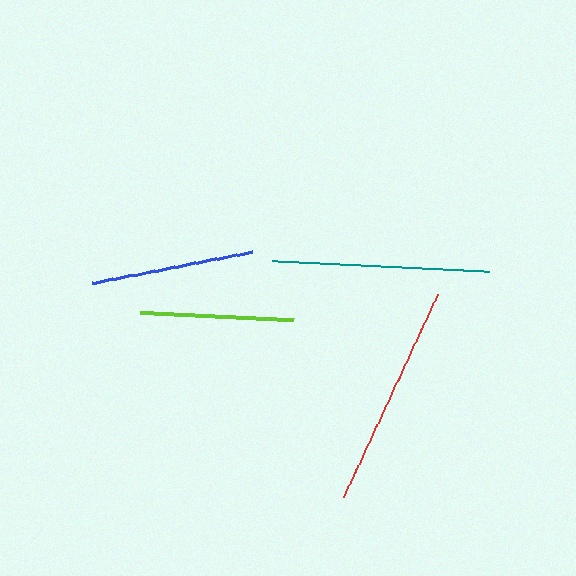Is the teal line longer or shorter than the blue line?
The teal line is longer than the blue line.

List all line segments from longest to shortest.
From longest to shortest: red, teal, blue, lime.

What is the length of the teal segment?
The teal segment is approximately 217 pixels long.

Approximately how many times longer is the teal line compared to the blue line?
The teal line is approximately 1.3 times the length of the blue line.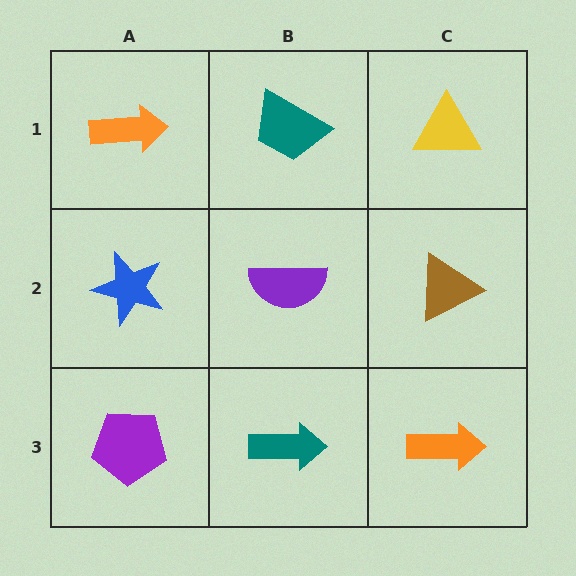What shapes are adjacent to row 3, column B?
A purple semicircle (row 2, column B), a purple pentagon (row 3, column A), an orange arrow (row 3, column C).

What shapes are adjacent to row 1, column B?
A purple semicircle (row 2, column B), an orange arrow (row 1, column A), a yellow triangle (row 1, column C).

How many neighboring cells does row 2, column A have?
3.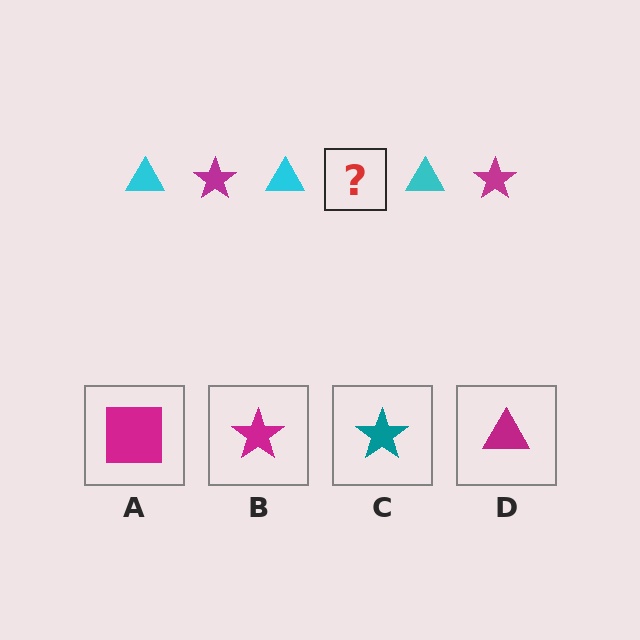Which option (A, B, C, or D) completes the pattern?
B.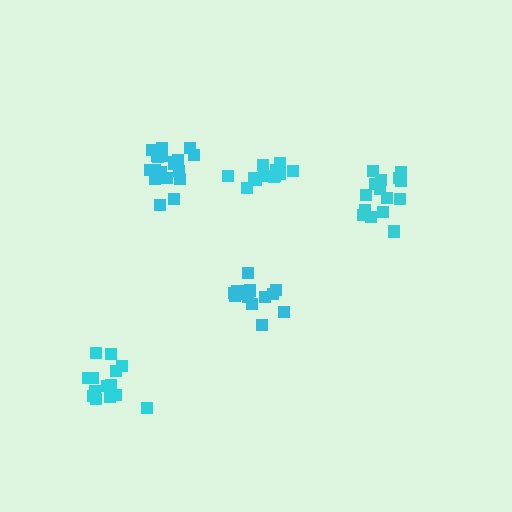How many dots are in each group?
Group 1: 19 dots, Group 2: 13 dots, Group 3: 14 dots, Group 4: 14 dots, Group 5: 15 dots (75 total).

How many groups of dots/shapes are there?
There are 5 groups.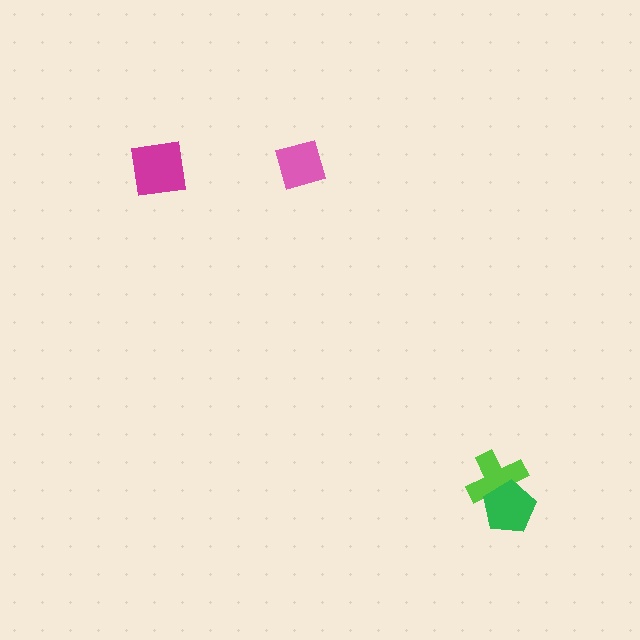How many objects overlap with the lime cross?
1 object overlaps with the lime cross.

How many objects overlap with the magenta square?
0 objects overlap with the magenta square.